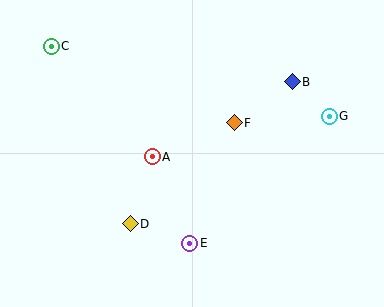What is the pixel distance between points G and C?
The distance between G and C is 287 pixels.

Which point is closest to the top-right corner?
Point B is closest to the top-right corner.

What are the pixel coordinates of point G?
Point G is at (329, 116).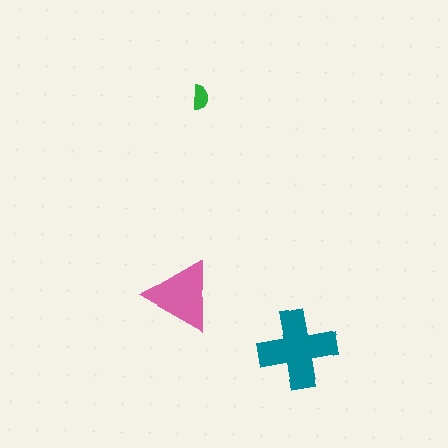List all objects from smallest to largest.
The green semicircle, the pink triangle, the teal cross.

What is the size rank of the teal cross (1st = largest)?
1st.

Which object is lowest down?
The teal cross is bottommost.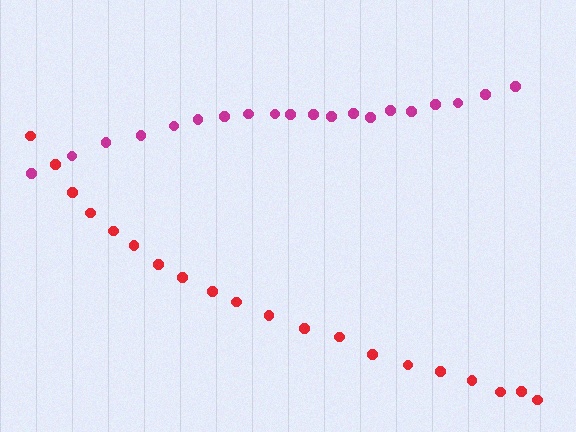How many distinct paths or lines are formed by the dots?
There are 2 distinct paths.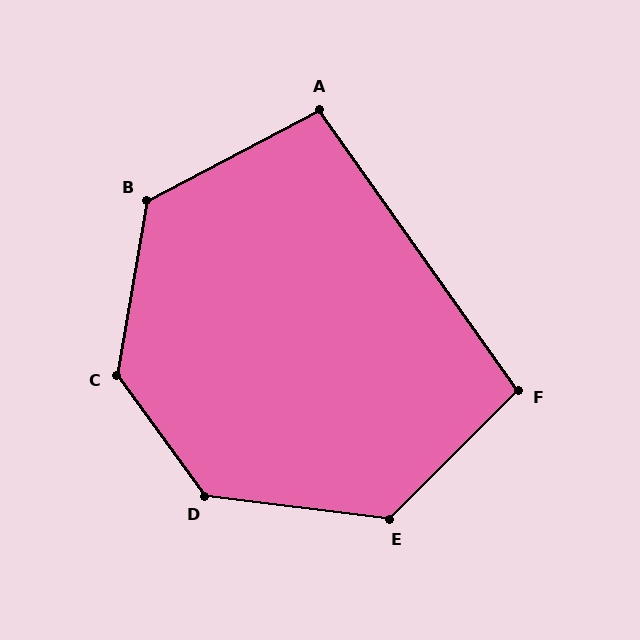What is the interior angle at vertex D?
Approximately 133 degrees (obtuse).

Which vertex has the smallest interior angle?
A, at approximately 97 degrees.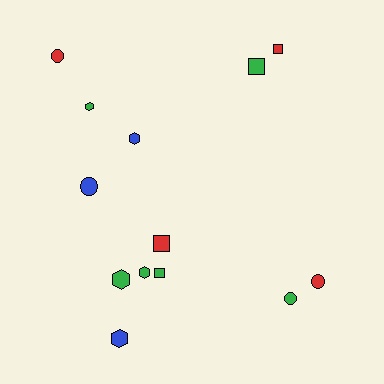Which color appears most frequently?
Green, with 6 objects.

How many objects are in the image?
There are 13 objects.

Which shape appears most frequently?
Hexagon, with 5 objects.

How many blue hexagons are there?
There are 2 blue hexagons.